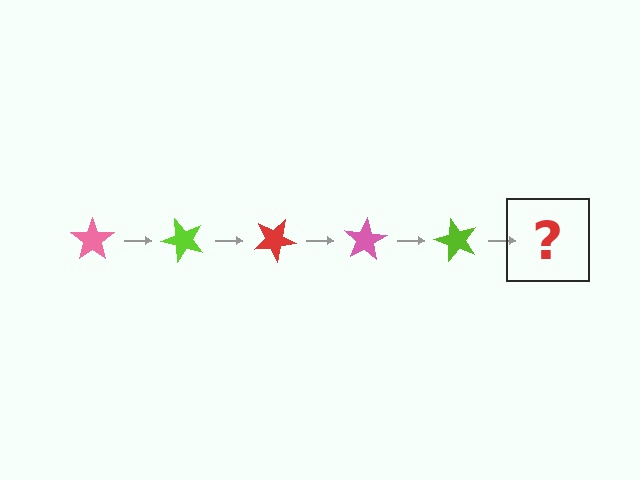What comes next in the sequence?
The next element should be a red star, rotated 250 degrees from the start.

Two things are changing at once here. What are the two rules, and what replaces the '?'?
The two rules are that it rotates 50 degrees each step and the color cycles through pink, lime, and red. The '?' should be a red star, rotated 250 degrees from the start.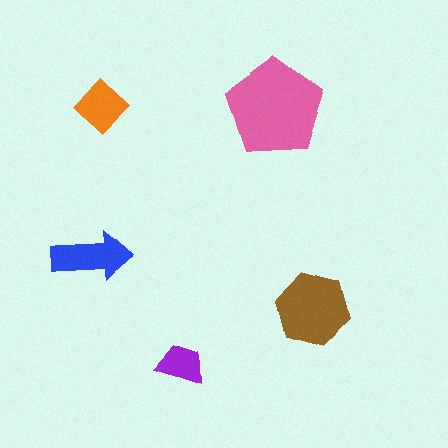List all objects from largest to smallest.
The pink pentagon, the brown hexagon, the blue arrow, the orange diamond, the purple trapezoid.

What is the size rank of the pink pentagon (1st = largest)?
1st.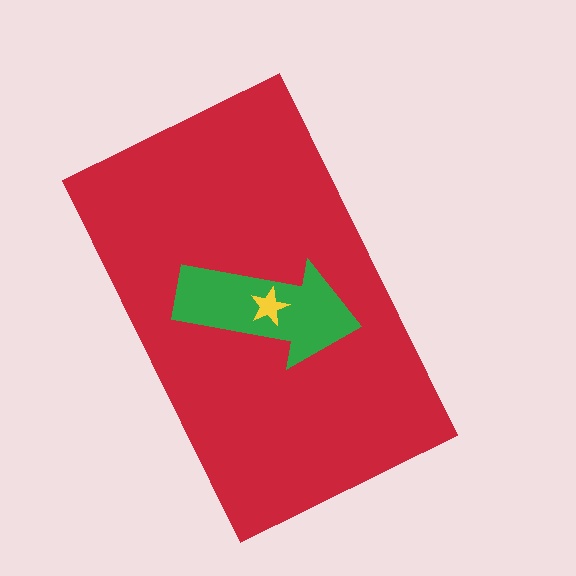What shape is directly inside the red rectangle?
The green arrow.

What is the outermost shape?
The red rectangle.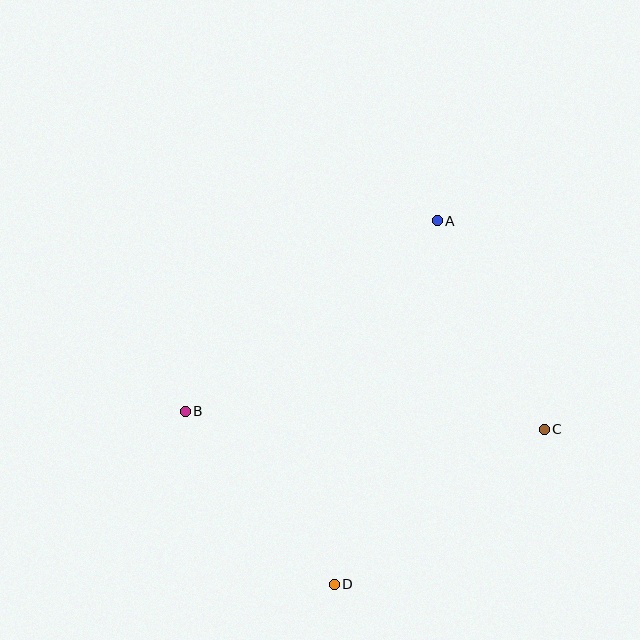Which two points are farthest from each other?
Points A and D are farthest from each other.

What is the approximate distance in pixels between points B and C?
The distance between B and C is approximately 359 pixels.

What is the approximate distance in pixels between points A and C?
The distance between A and C is approximately 235 pixels.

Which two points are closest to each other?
Points B and D are closest to each other.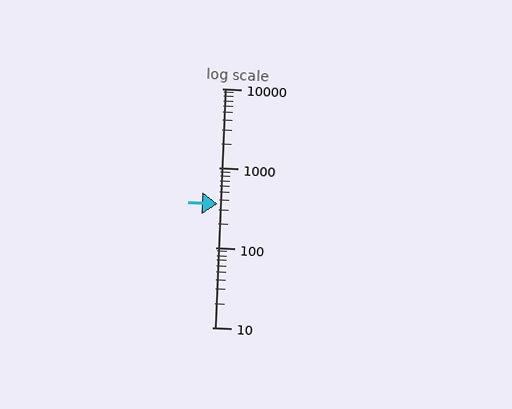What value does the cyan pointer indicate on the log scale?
The pointer indicates approximately 360.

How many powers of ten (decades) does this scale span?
The scale spans 3 decades, from 10 to 10000.